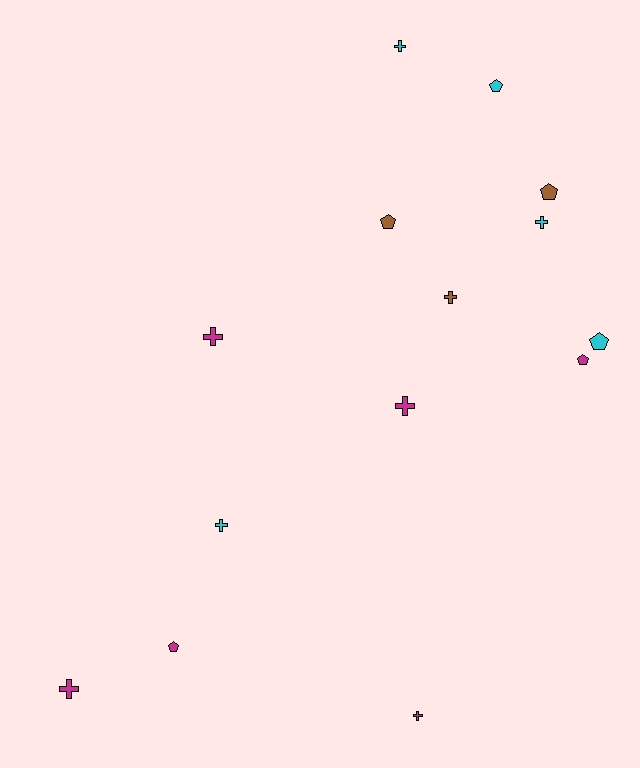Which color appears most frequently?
Magenta, with 6 objects.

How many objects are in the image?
There are 14 objects.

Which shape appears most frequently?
Cross, with 8 objects.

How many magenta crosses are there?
There are 4 magenta crosses.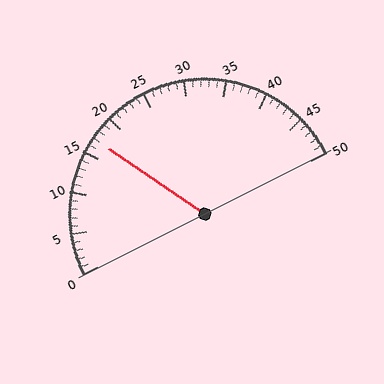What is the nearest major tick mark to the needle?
The nearest major tick mark is 15.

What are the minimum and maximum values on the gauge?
The gauge ranges from 0 to 50.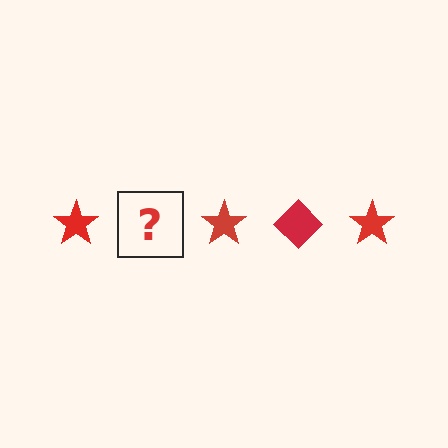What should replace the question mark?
The question mark should be replaced with a red diamond.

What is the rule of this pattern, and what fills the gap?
The rule is that the pattern cycles through star, diamond shapes in red. The gap should be filled with a red diamond.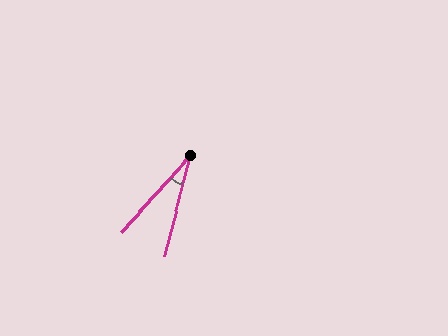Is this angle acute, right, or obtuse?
It is acute.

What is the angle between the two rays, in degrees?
Approximately 28 degrees.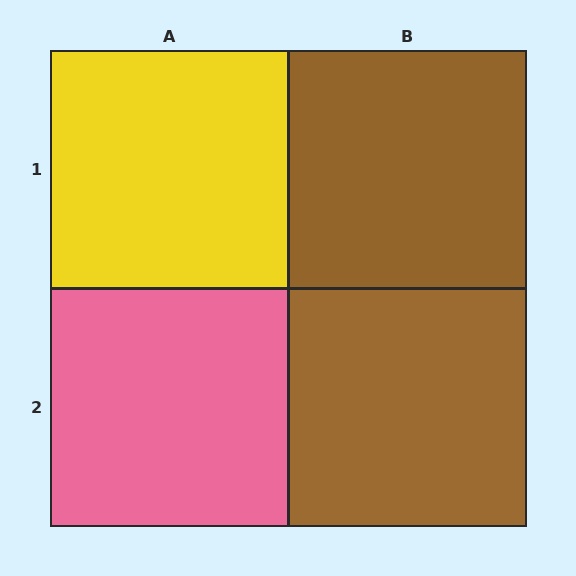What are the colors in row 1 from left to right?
Yellow, brown.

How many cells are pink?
1 cell is pink.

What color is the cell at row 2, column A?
Pink.